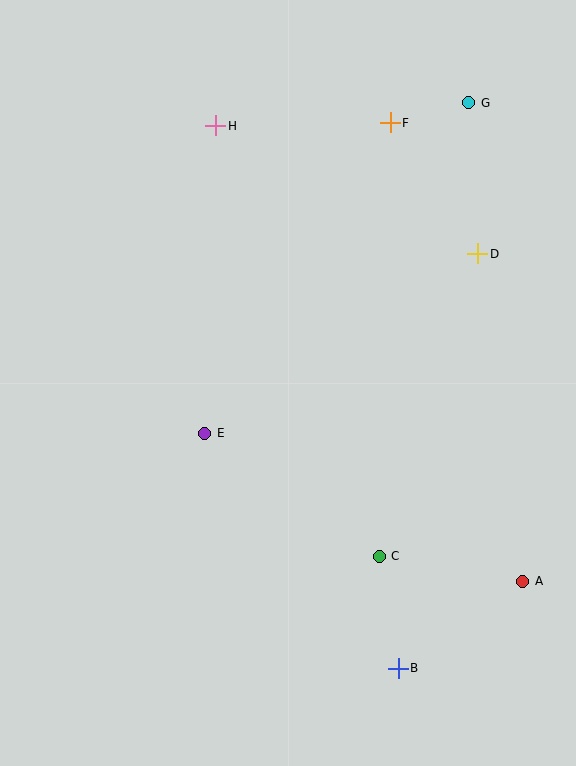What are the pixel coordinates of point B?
Point B is at (398, 668).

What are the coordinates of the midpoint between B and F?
The midpoint between B and F is at (394, 396).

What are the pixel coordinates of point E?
Point E is at (205, 433).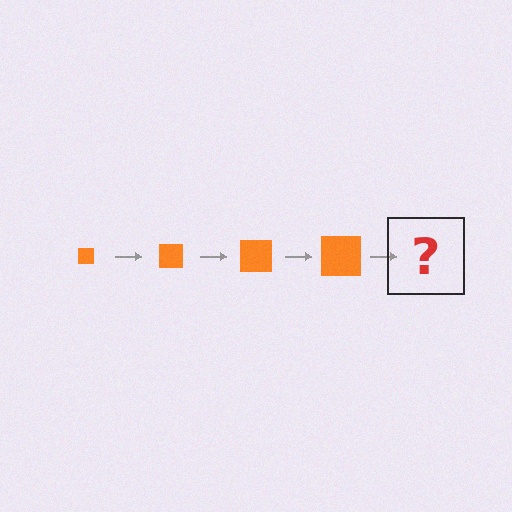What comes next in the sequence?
The next element should be an orange square, larger than the previous one.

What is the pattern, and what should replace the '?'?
The pattern is that the square gets progressively larger each step. The '?' should be an orange square, larger than the previous one.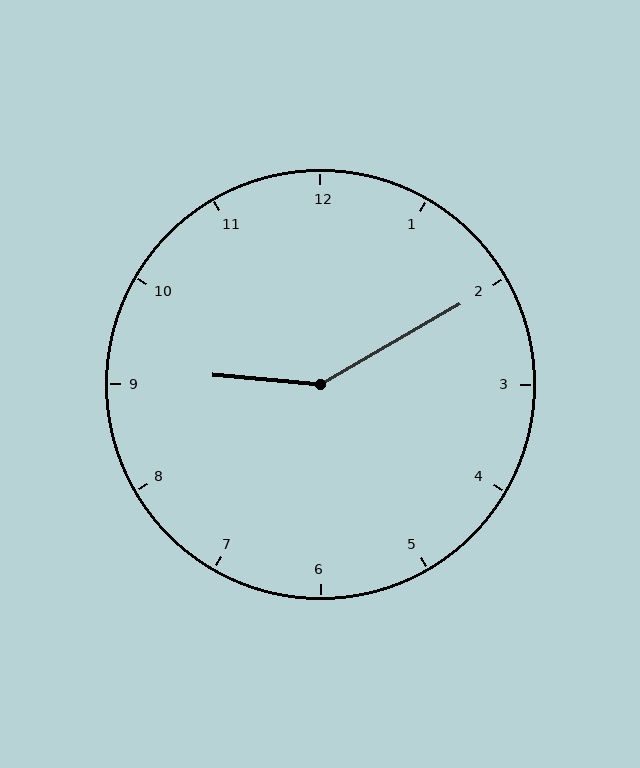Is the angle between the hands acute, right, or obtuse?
It is obtuse.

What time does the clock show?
9:10.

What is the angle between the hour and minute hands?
Approximately 145 degrees.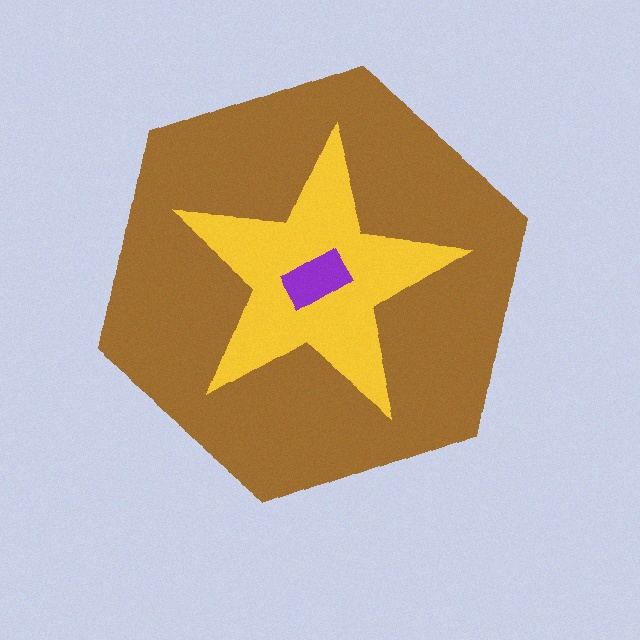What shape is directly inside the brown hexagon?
The yellow star.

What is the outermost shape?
The brown hexagon.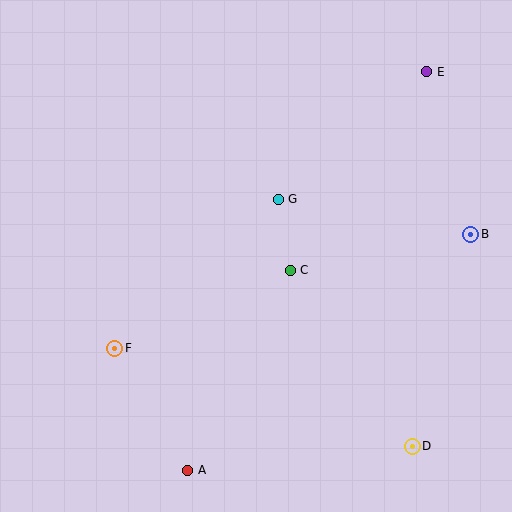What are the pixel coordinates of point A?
Point A is at (188, 470).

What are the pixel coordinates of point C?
Point C is at (290, 270).